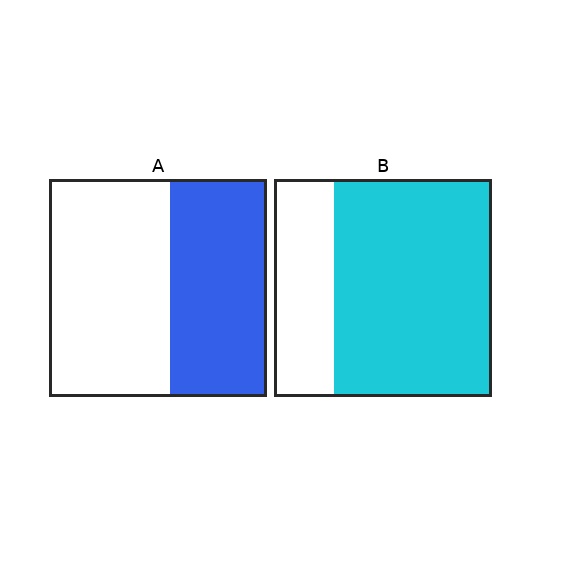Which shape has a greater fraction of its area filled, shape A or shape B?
Shape B.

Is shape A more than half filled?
No.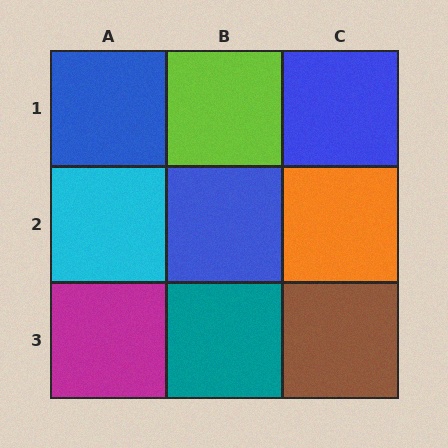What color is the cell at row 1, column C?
Blue.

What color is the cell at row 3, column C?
Brown.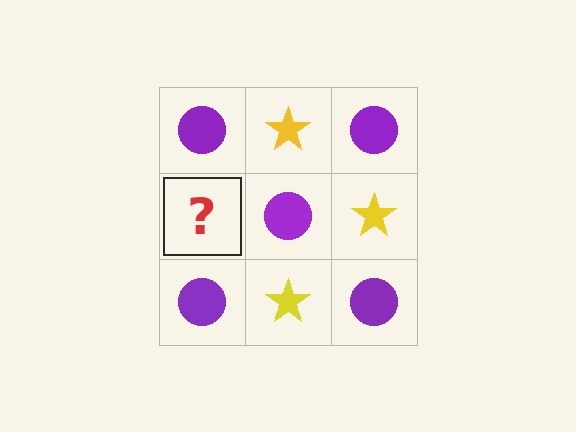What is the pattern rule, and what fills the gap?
The rule is that it alternates purple circle and yellow star in a checkerboard pattern. The gap should be filled with a yellow star.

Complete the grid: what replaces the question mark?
The question mark should be replaced with a yellow star.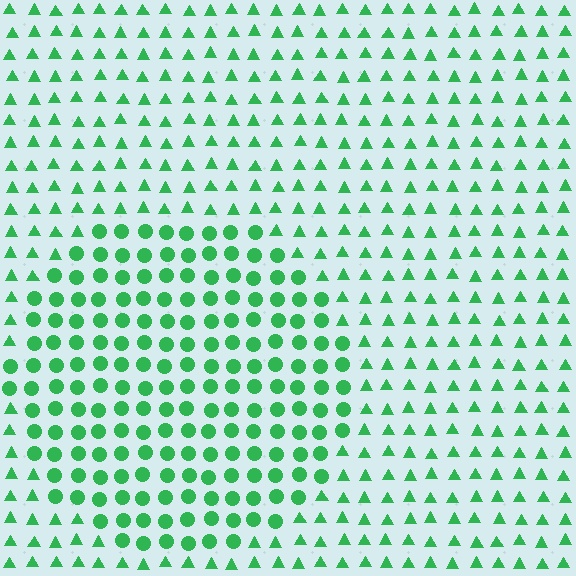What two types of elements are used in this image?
The image uses circles inside the circle region and triangles outside it.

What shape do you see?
I see a circle.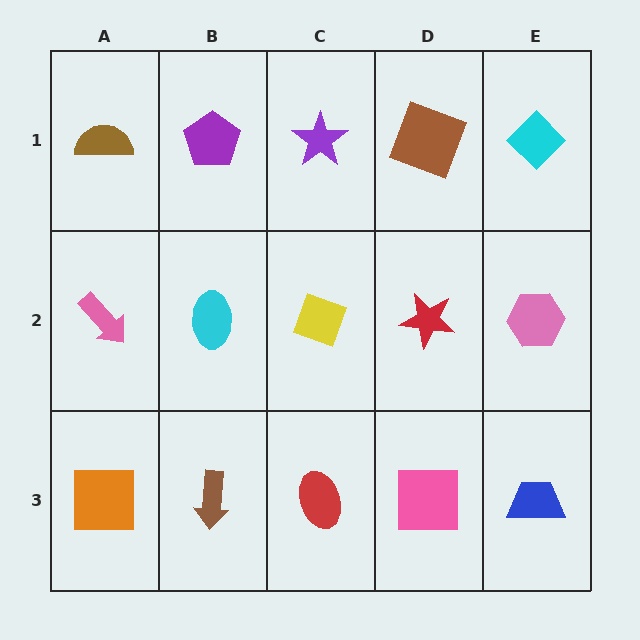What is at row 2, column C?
A yellow diamond.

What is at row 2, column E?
A pink hexagon.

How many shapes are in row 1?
5 shapes.